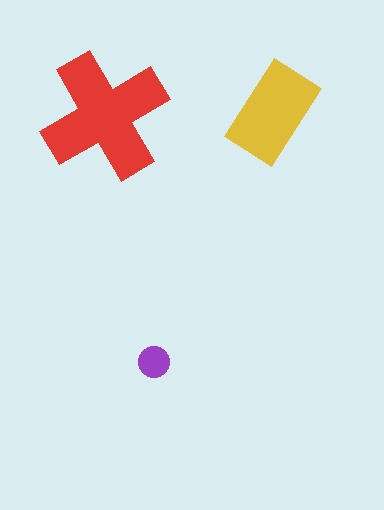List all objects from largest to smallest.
The red cross, the yellow rectangle, the purple circle.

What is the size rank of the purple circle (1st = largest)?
3rd.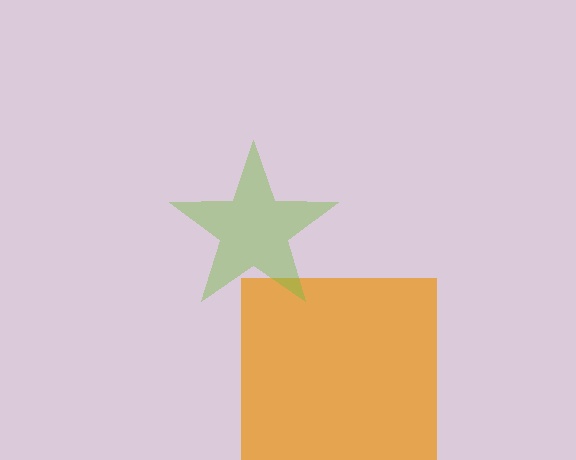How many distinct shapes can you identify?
There are 2 distinct shapes: an orange square, a lime star.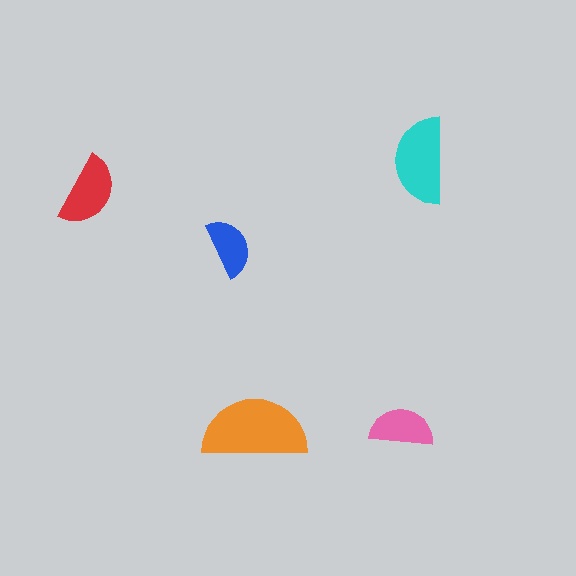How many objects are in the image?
There are 5 objects in the image.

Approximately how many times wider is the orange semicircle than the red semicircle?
About 1.5 times wider.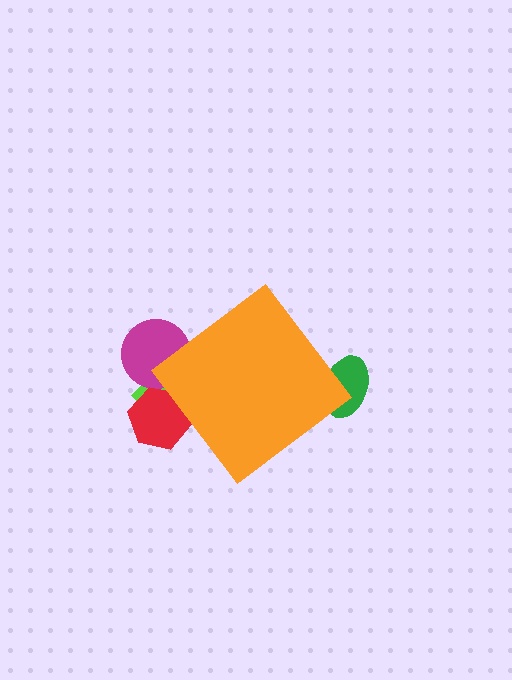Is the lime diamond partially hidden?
Yes, the lime diamond is partially hidden behind the orange diamond.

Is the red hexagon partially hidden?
Yes, the red hexagon is partially hidden behind the orange diamond.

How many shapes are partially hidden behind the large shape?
4 shapes are partially hidden.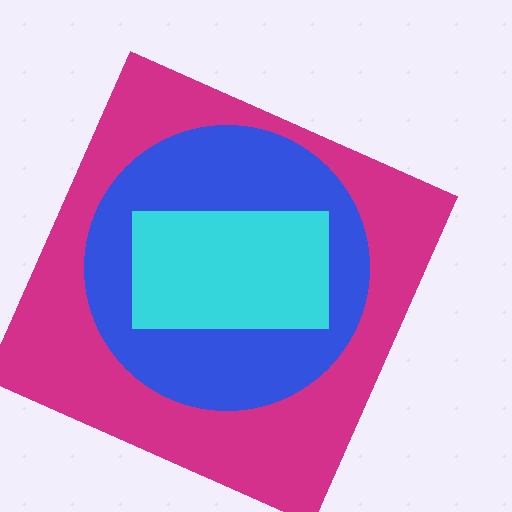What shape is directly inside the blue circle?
The cyan rectangle.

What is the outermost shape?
The magenta square.